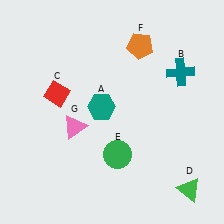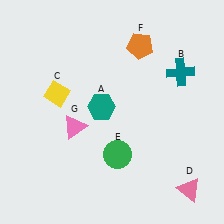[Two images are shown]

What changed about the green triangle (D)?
In Image 1, D is green. In Image 2, it changed to pink.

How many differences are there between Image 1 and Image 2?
There are 2 differences between the two images.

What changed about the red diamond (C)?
In Image 1, C is red. In Image 2, it changed to yellow.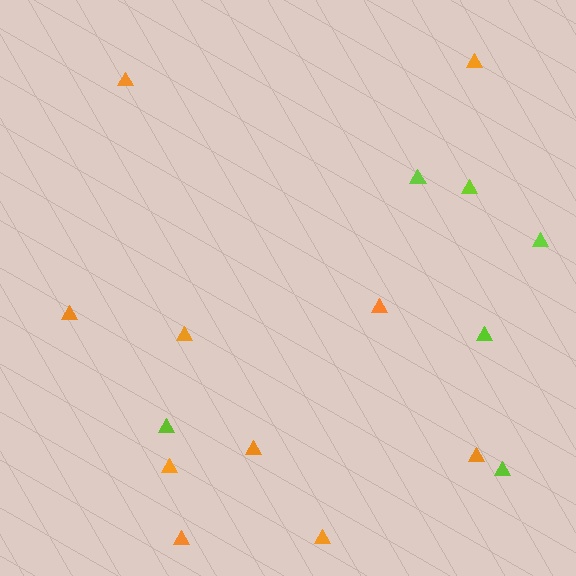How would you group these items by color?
There are 2 groups: one group of orange triangles (10) and one group of lime triangles (6).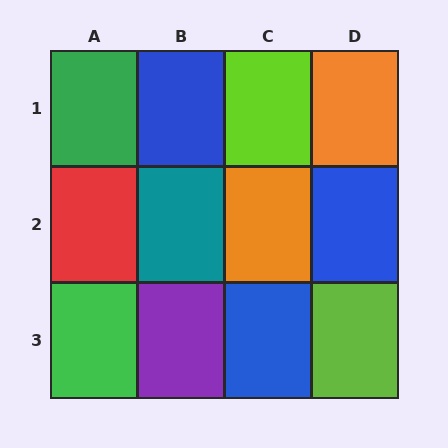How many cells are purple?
1 cell is purple.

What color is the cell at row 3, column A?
Green.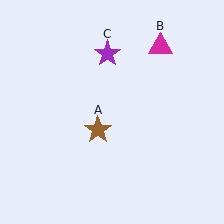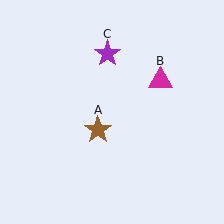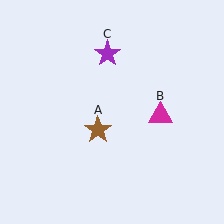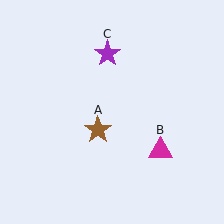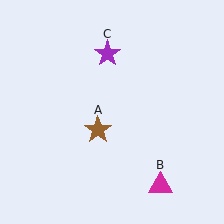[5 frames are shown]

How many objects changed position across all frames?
1 object changed position: magenta triangle (object B).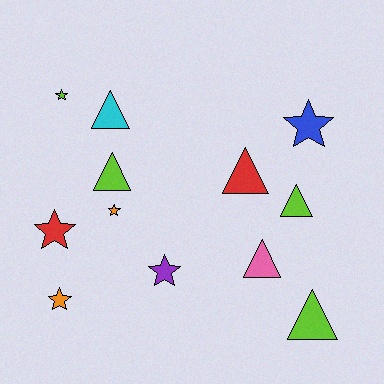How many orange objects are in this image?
There are 2 orange objects.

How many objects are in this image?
There are 12 objects.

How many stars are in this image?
There are 6 stars.